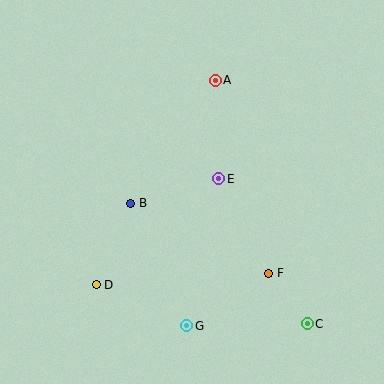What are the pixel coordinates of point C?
Point C is at (307, 324).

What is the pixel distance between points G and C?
The distance between G and C is 121 pixels.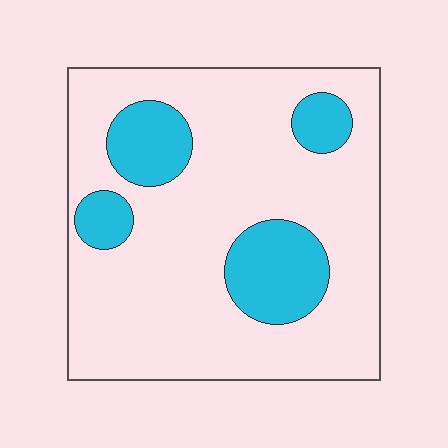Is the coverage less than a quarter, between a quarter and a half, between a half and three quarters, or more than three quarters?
Less than a quarter.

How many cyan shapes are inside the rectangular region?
4.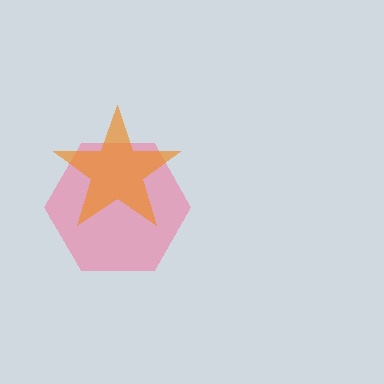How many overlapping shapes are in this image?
There are 2 overlapping shapes in the image.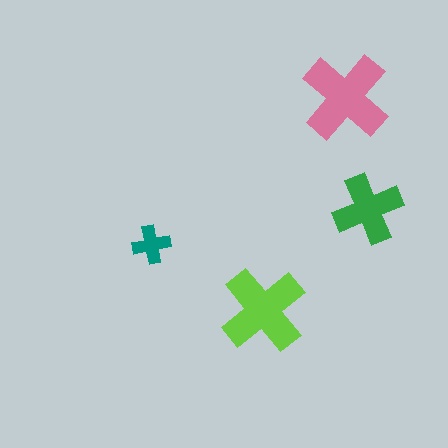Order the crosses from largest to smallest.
the pink one, the lime one, the green one, the teal one.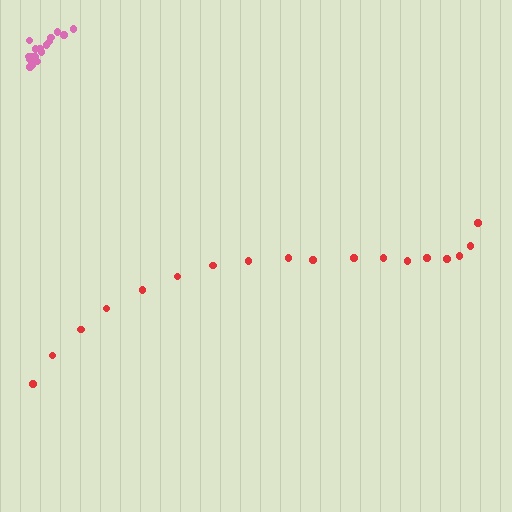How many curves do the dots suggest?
There are 2 distinct paths.